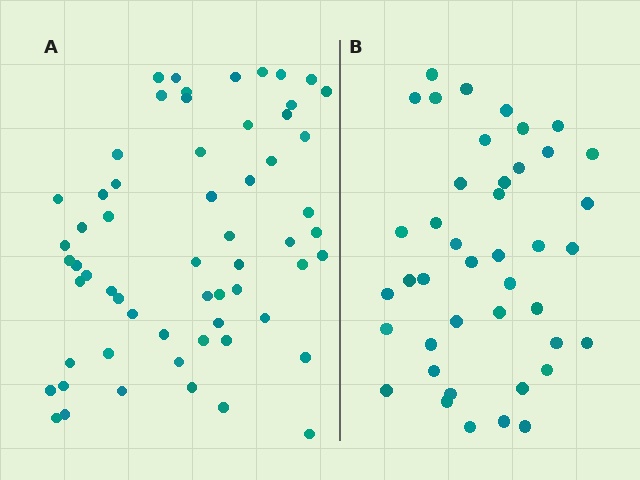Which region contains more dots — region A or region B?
Region A (the left region) has more dots.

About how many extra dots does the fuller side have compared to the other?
Region A has approximately 20 more dots than region B.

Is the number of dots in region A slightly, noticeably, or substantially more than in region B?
Region A has noticeably more, but not dramatically so. The ratio is roughly 1.4 to 1.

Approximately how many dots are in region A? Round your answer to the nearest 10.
About 60 dots.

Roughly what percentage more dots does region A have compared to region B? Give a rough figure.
About 45% more.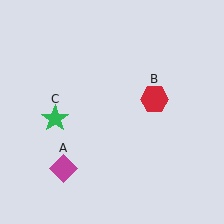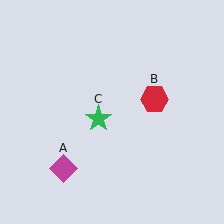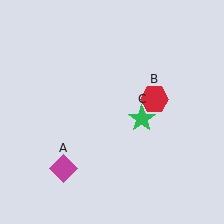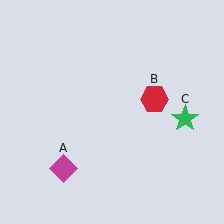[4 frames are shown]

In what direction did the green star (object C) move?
The green star (object C) moved right.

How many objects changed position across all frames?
1 object changed position: green star (object C).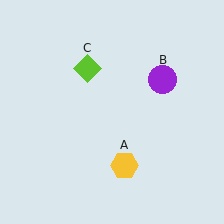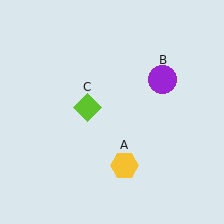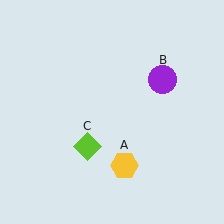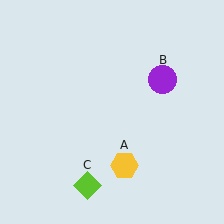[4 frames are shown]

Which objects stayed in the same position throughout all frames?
Yellow hexagon (object A) and purple circle (object B) remained stationary.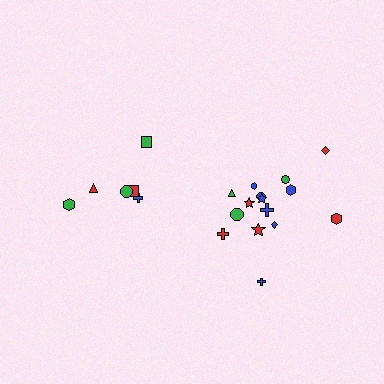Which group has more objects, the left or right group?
The right group.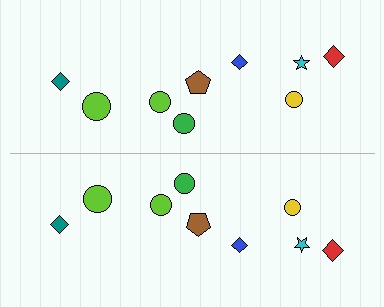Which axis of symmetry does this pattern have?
The pattern has a horizontal axis of symmetry running through the center of the image.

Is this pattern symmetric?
Yes, this pattern has bilateral (reflection) symmetry.